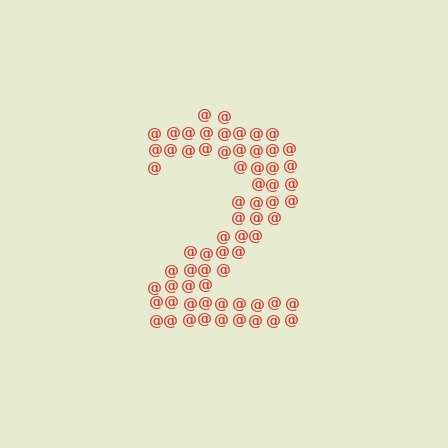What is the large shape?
The large shape is the digit 2.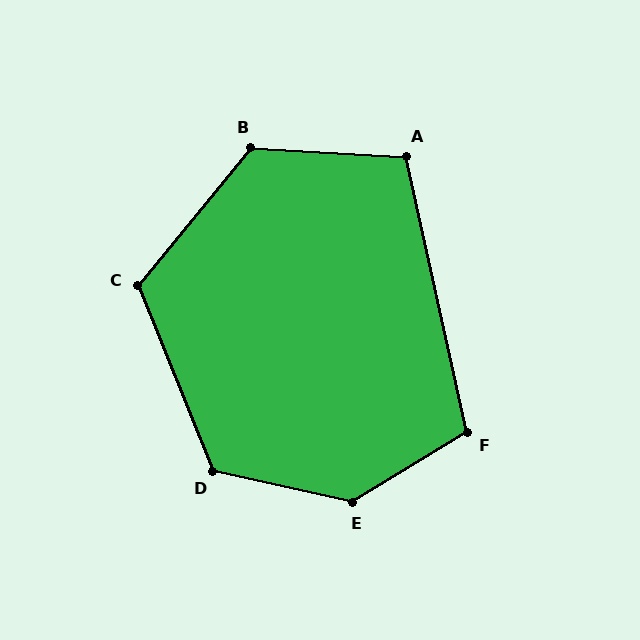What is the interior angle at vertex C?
Approximately 119 degrees (obtuse).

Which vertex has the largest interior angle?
E, at approximately 136 degrees.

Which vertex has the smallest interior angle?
A, at approximately 105 degrees.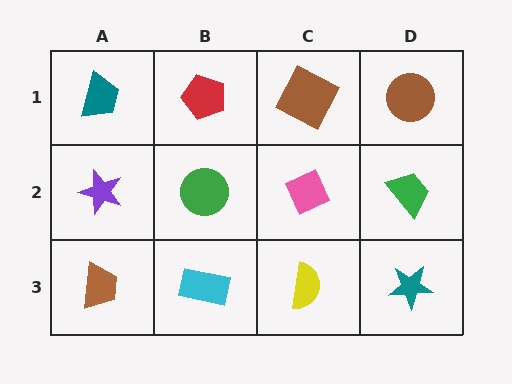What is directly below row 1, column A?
A purple star.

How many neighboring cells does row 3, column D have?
2.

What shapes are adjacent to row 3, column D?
A green trapezoid (row 2, column D), a yellow semicircle (row 3, column C).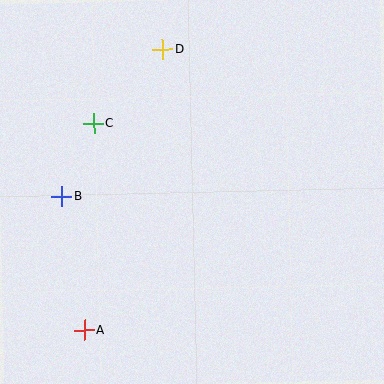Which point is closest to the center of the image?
Point C at (94, 124) is closest to the center.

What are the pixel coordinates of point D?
Point D is at (162, 49).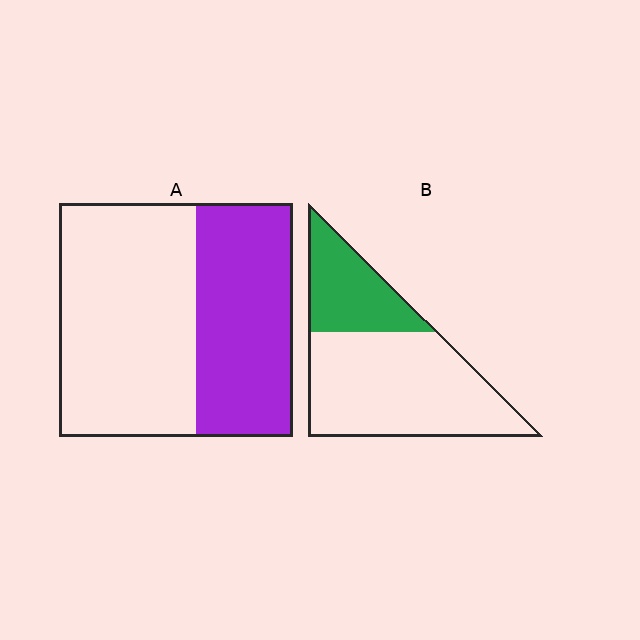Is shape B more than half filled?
No.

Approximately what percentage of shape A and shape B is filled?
A is approximately 40% and B is approximately 30%.